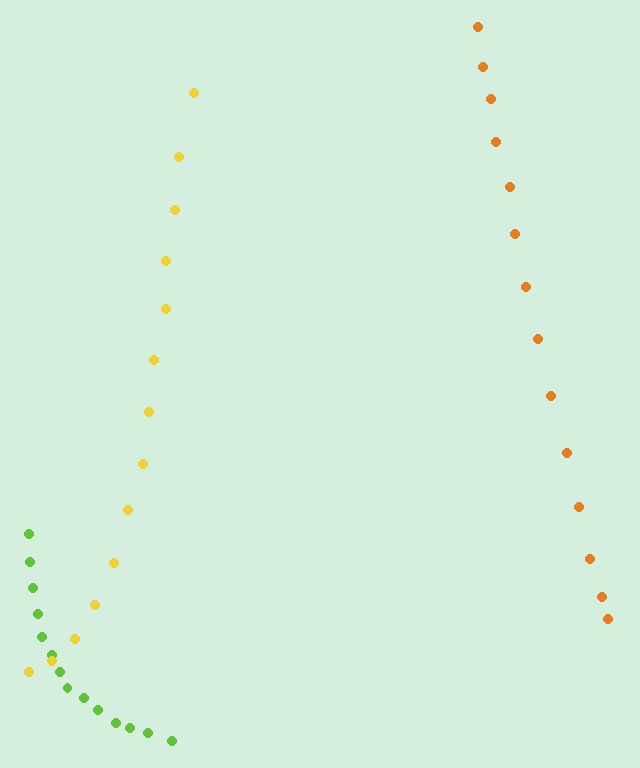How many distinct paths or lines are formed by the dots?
There are 3 distinct paths.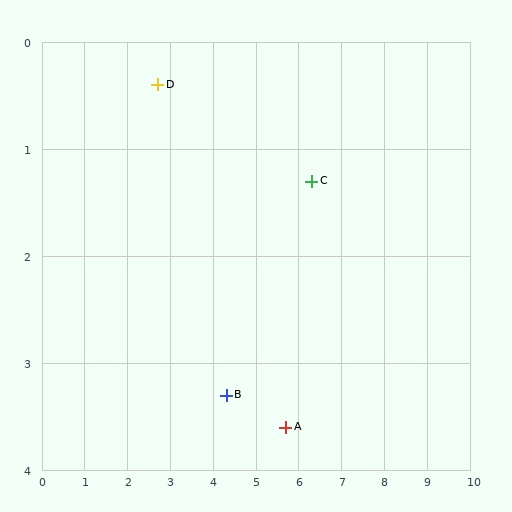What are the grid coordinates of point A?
Point A is at approximately (5.7, 3.6).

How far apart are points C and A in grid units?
Points C and A are about 2.4 grid units apart.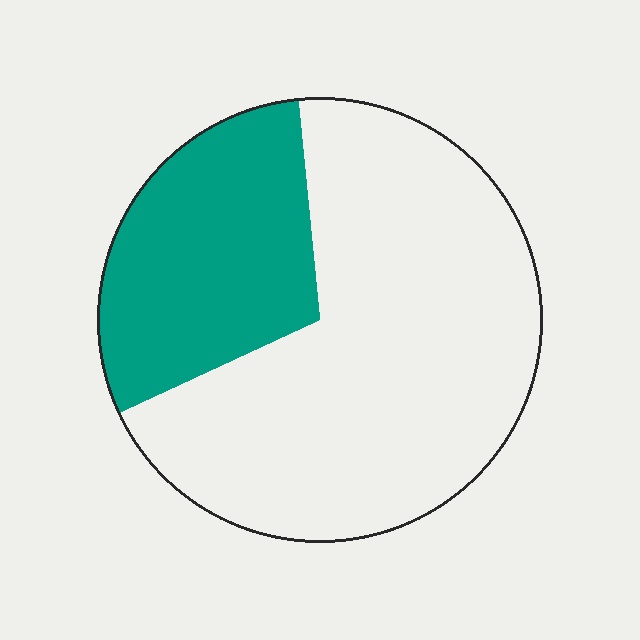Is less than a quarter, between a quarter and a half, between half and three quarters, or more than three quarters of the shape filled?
Between a quarter and a half.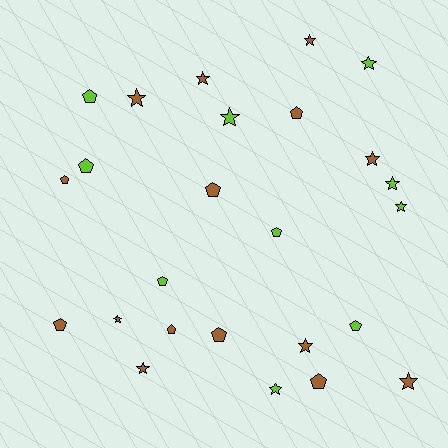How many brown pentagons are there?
There are 7 brown pentagons.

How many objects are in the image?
There are 25 objects.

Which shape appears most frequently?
Star, with 13 objects.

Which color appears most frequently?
Brown, with 15 objects.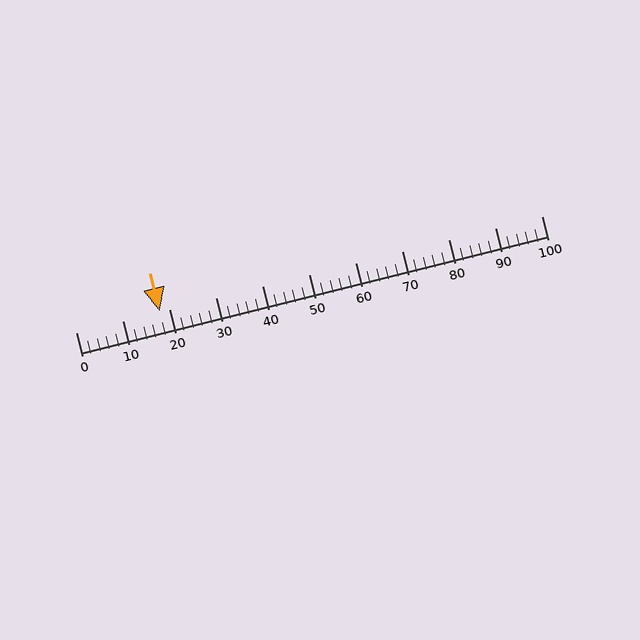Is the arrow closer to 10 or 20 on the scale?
The arrow is closer to 20.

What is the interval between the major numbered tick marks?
The major tick marks are spaced 10 units apart.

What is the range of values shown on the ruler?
The ruler shows values from 0 to 100.